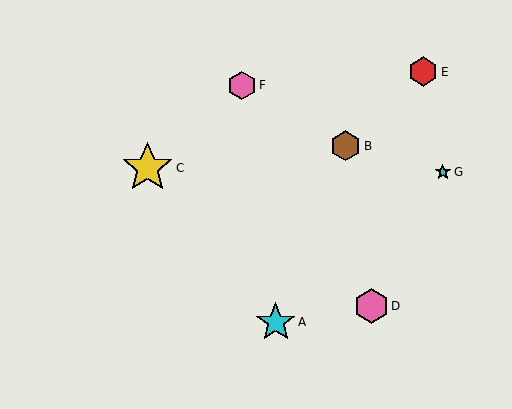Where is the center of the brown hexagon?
The center of the brown hexagon is at (346, 146).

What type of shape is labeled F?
Shape F is a pink hexagon.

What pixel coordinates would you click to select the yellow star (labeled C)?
Click at (147, 168) to select the yellow star C.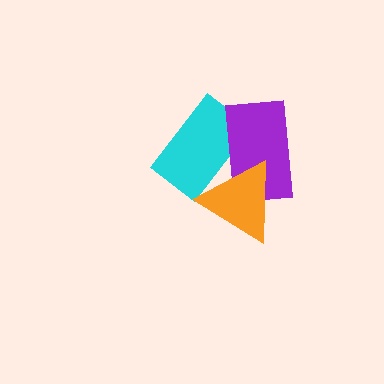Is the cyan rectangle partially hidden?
Yes, it is partially covered by another shape.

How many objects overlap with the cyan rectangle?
2 objects overlap with the cyan rectangle.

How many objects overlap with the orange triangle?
2 objects overlap with the orange triangle.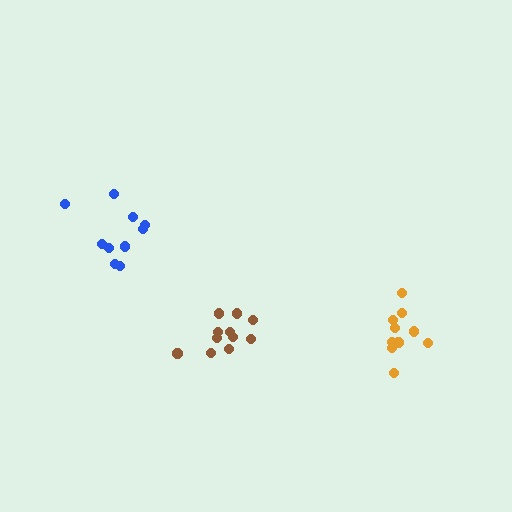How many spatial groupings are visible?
There are 3 spatial groupings.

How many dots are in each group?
Group 1: 10 dots, Group 2: 13 dots, Group 3: 10 dots (33 total).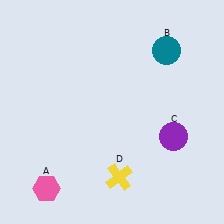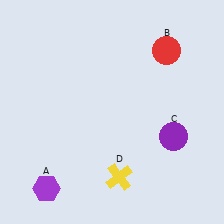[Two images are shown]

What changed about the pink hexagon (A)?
In Image 1, A is pink. In Image 2, it changed to purple.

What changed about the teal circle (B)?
In Image 1, B is teal. In Image 2, it changed to red.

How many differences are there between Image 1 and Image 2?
There are 2 differences between the two images.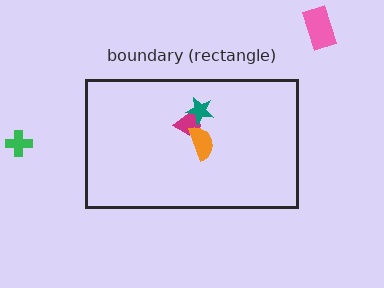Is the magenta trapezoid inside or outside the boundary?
Inside.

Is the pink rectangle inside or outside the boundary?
Outside.